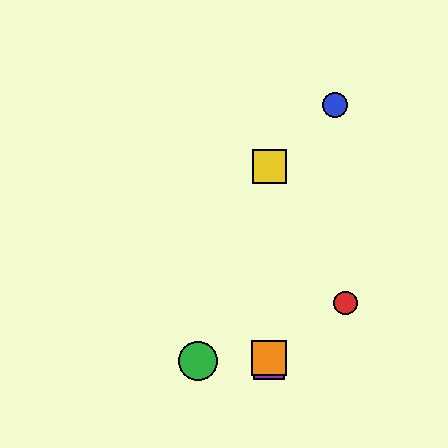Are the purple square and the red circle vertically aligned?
No, the purple square is at x≈269 and the red circle is at x≈345.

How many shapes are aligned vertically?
3 shapes (the yellow square, the purple square, the orange square) are aligned vertically.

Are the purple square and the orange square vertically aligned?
Yes, both are at x≈269.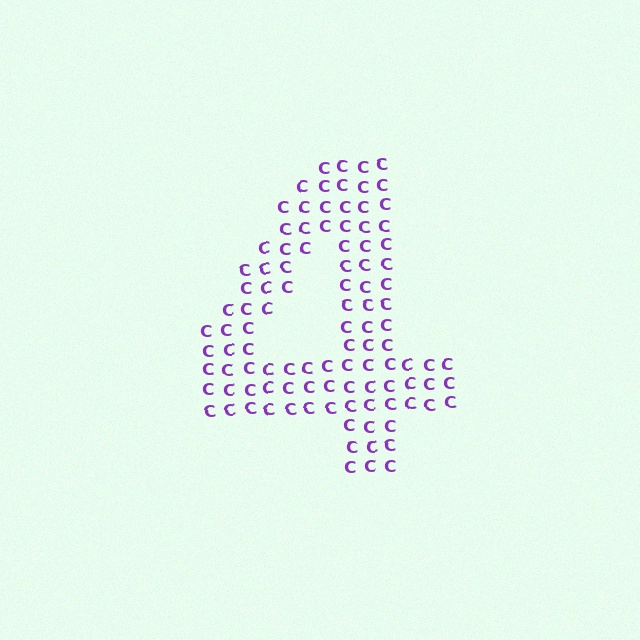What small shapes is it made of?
It is made of small letter C's.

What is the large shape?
The large shape is the digit 4.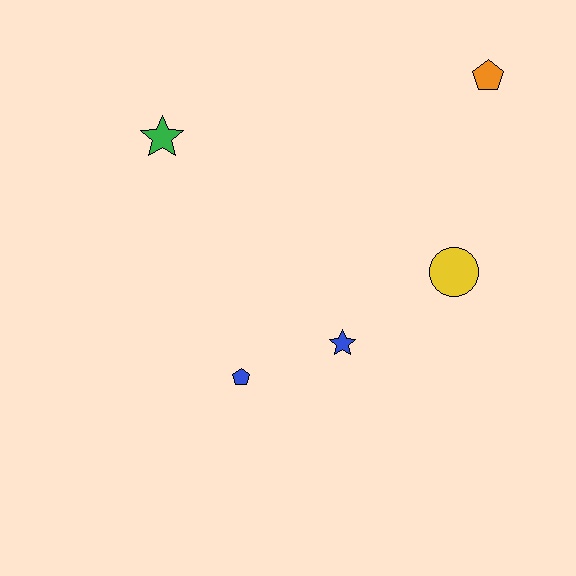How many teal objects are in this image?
There are no teal objects.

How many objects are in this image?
There are 5 objects.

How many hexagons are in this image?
There are no hexagons.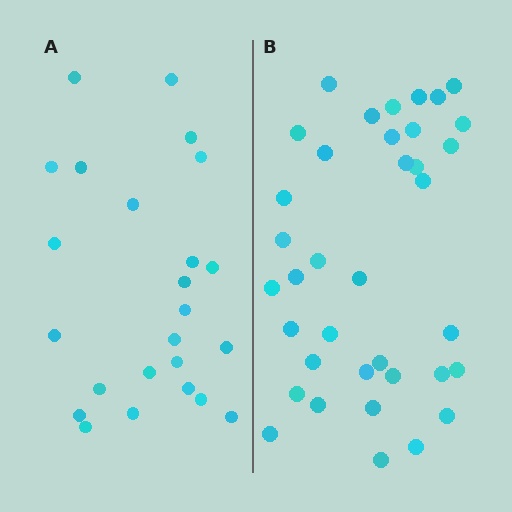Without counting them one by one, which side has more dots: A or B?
Region B (the right region) has more dots.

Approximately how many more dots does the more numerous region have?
Region B has approximately 15 more dots than region A.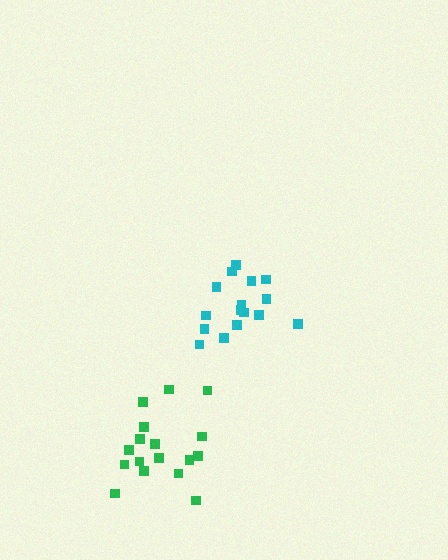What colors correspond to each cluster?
The clusters are colored: cyan, green.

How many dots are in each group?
Group 1: 16 dots, Group 2: 17 dots (33 total).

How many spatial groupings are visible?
There are 2 spatial groupings.